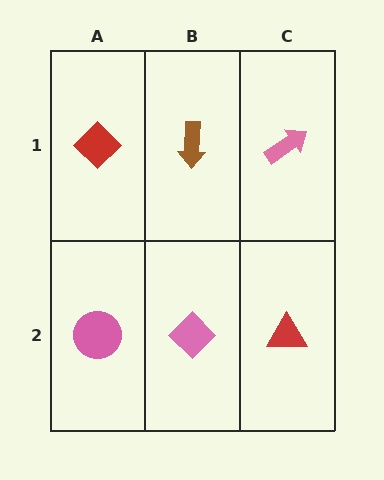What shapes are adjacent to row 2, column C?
A pink arrow (row 1, column C), a pink diamond (row 2, column B).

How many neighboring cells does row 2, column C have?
2.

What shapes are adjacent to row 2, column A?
A red diamond (row 1, column A), a pink diamond (row 2, column B).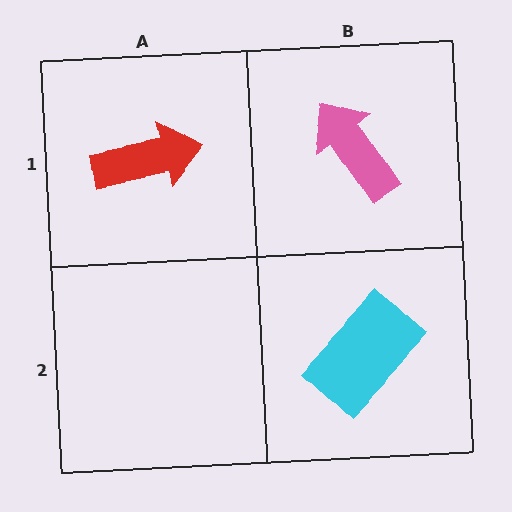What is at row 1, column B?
A pink arrow.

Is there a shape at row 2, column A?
No, that cell is empty.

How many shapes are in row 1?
2 shapes.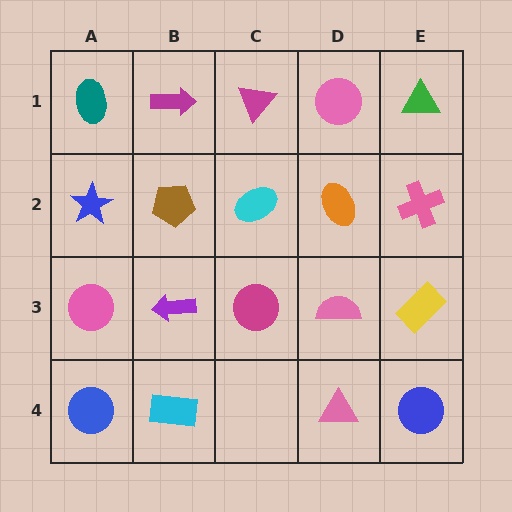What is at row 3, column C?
A magenta circle.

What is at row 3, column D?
A pink semicircle.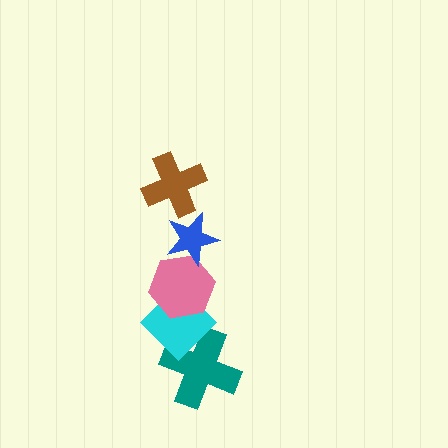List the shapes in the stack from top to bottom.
From top to bottom: the brown cross, the blue star, the pink hexagon, the cyan diamond, the teal cross.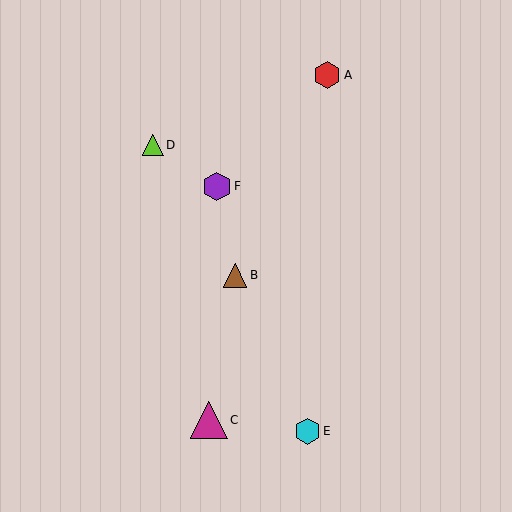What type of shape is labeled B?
Shape B is a brown triangle.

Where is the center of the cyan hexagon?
The center of the cyan hexagon is at (307, 431).